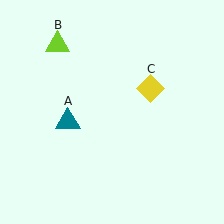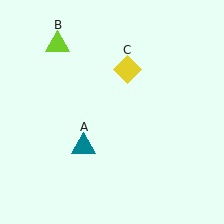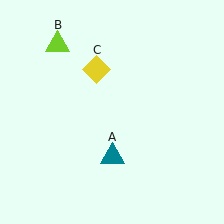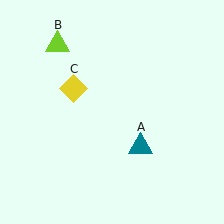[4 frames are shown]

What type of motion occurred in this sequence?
The teal triangle (object A), yellow diamond (object C) rotated counterclockwise around the center of the scene.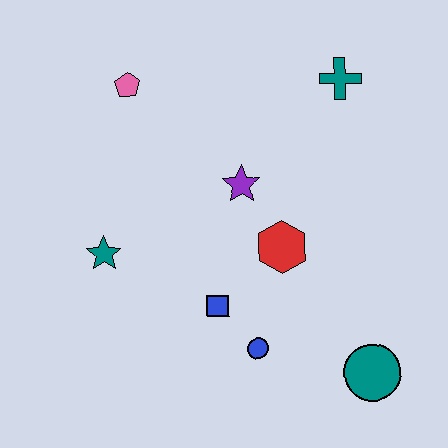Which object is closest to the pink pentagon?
The purple star is closest to the pink pentagon.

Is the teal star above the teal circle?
Yes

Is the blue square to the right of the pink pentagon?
Yes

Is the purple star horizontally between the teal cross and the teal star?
Yes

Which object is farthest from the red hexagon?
The pink pentagon is farthest from the red hexagon.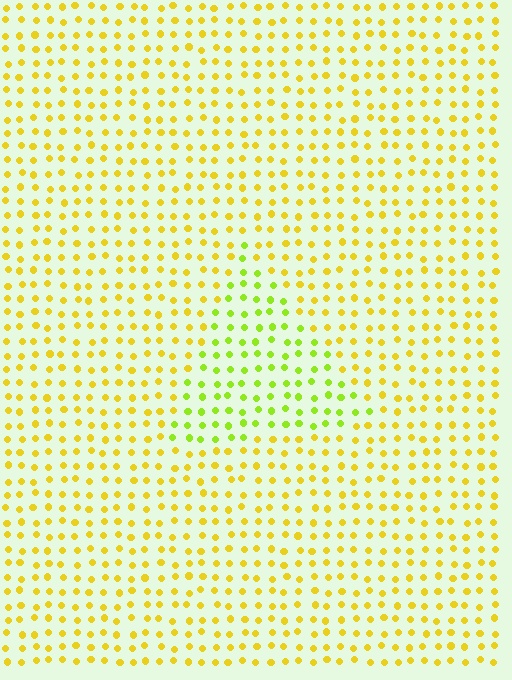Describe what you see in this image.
The image is filled with small yellow elements in a uniform arrangement. A triangle-shaped region is visible where the elements are tinted to a slightly different hue, forming a subtle color boundary.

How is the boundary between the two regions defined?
The boundary is defined purely by a slight shift in hue (about 35 degrees). Spacing, size, and orientation are identical on both sides.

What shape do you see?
I see a triangle.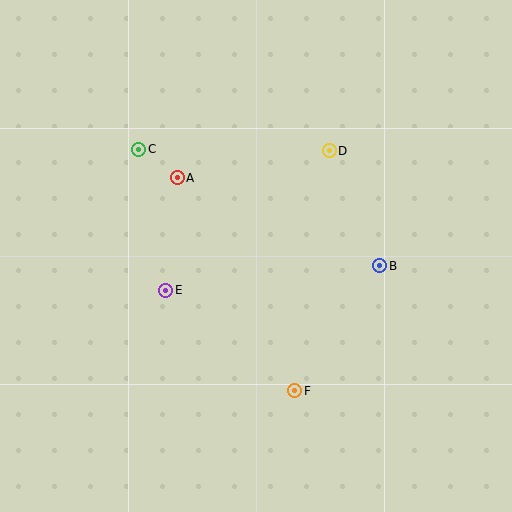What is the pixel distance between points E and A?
The distance between E and A is 113 pixels.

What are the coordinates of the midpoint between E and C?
The midpoint between E and C is at (152, 220).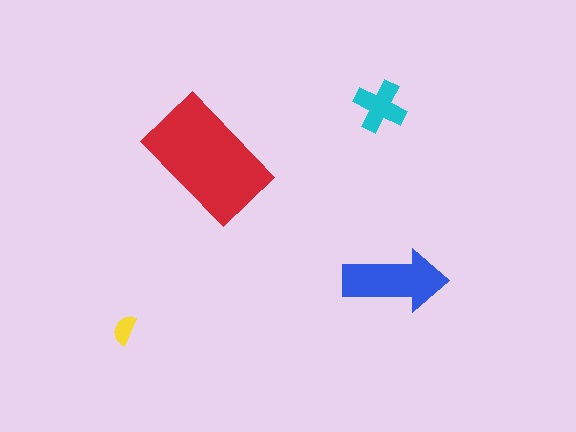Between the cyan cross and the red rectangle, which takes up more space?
The red rectangle.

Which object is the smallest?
The yellow semicircle.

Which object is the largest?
The red rectangle.